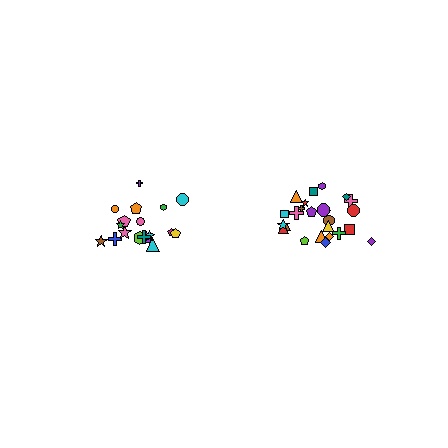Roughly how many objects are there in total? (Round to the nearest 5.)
Roughly 45 objects in total.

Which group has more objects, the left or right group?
The right group.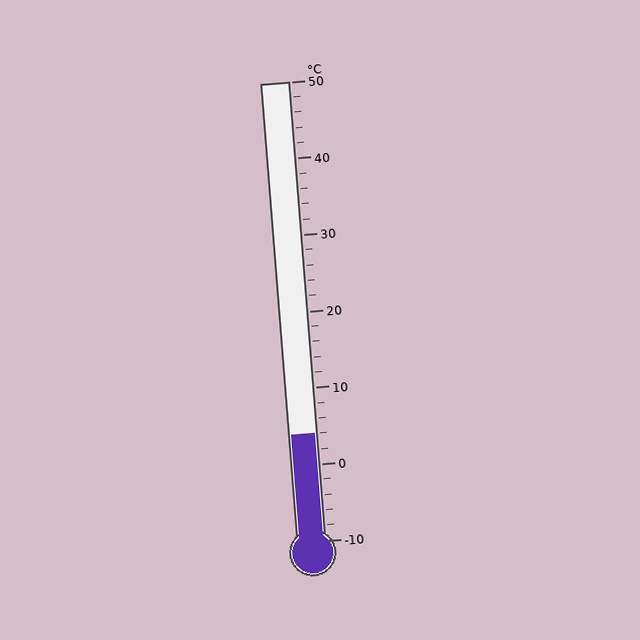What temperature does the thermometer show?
The thermometer shows approximately 4°C.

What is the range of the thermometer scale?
The thermometer scale ranges from -10°C to 50°C.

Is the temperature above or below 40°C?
The temperature is below 40°C.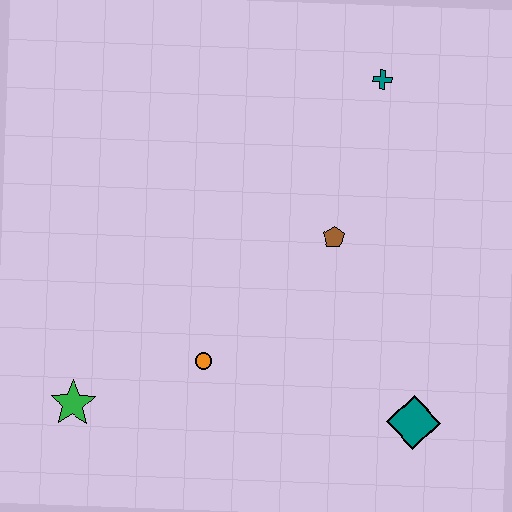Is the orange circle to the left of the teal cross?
Yes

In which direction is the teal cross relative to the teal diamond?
The teal cross is above the teal diamond.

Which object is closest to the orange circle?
The green star is closest to the orange circle.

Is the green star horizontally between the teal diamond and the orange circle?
No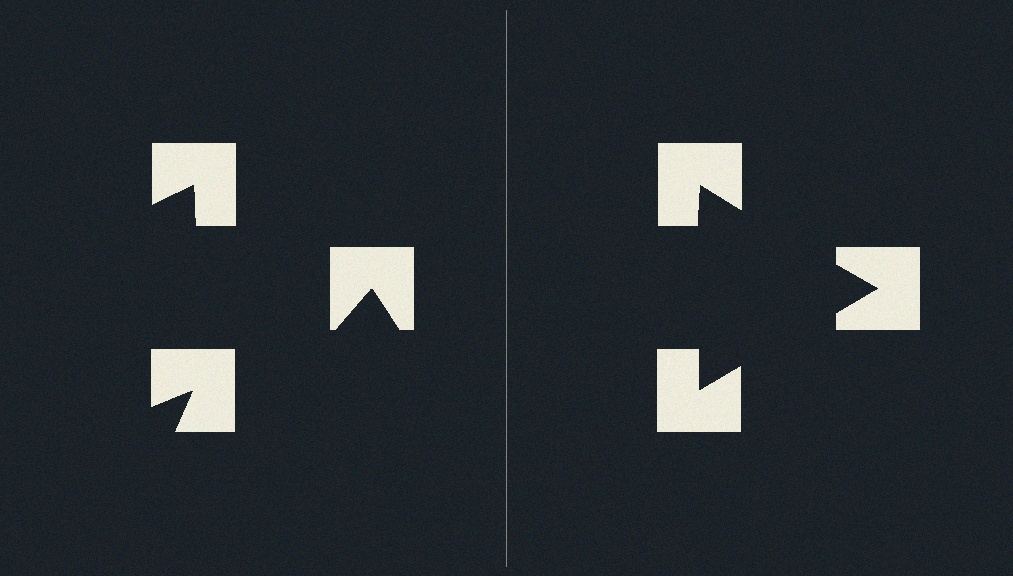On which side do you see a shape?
An illusory triangle appears on the right side. On the left side the wedge cuts are rotated, so no coherent shape forms.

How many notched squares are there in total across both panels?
6 — 3 on each side.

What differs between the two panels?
The notched squares are positioned identically on both sides; only the wedge orientations differ. On the right they align to a triangle; on the left they are misaligned.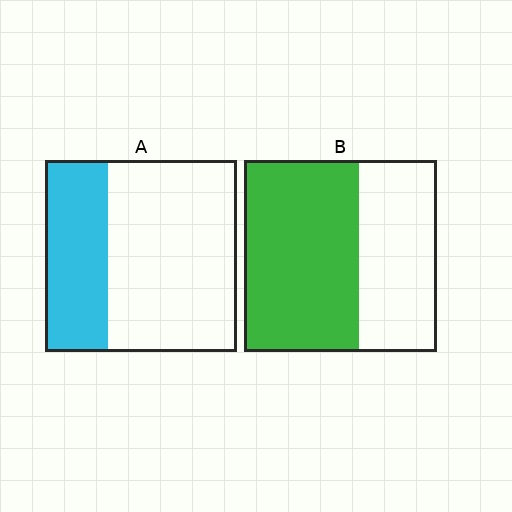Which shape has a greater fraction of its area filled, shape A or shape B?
Shape B.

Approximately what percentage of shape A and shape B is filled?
A is approximately 35% and B is approximately 60%.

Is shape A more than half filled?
No.